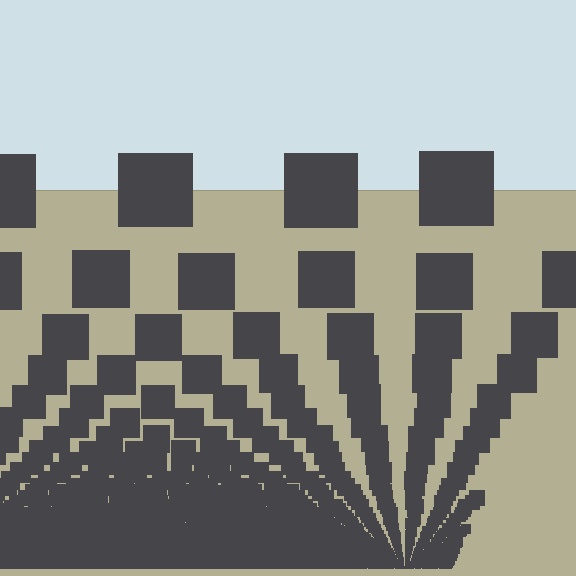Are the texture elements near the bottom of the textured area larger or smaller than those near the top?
Smaller. The gradient is inverted — elements near the bottom are smaller and denser.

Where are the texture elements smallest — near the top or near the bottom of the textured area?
Near the bottom.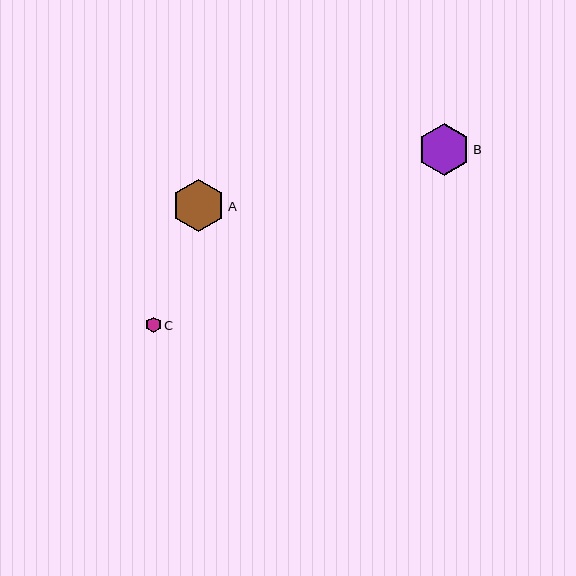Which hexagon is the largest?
Hexagon A is the largest with a size of approximately 53 pixels.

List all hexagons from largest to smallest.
From largest to smallest: A, B, C.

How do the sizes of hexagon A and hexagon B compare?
Hexagon A and hexagon B are approximately the same size.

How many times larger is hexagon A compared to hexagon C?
Hexagon A is approximately 3.4 times the size of hexagon C.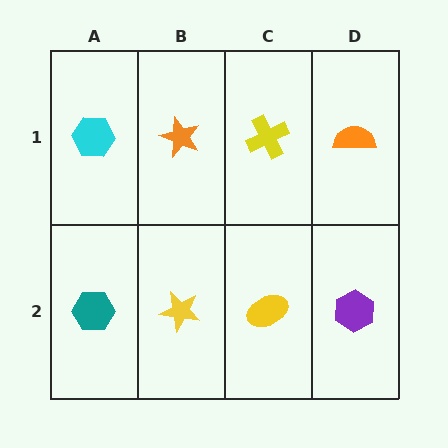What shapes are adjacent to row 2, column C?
A yellow cross (row 1, column C), a yellow star (row 2, column B), a purple hexagon (row 2, column D).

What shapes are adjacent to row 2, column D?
An orange semicircle (row 1, column D), a yellow ellipse (row 2, column C).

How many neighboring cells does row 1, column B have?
3.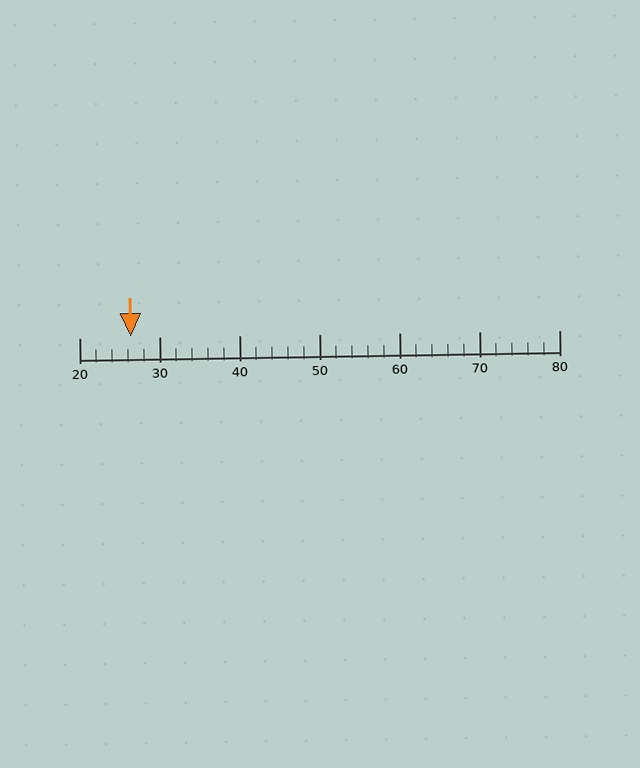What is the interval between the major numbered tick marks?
The major tick marks are spaced 10 units apart.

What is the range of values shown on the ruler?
The ruler shows values from 20 to 80.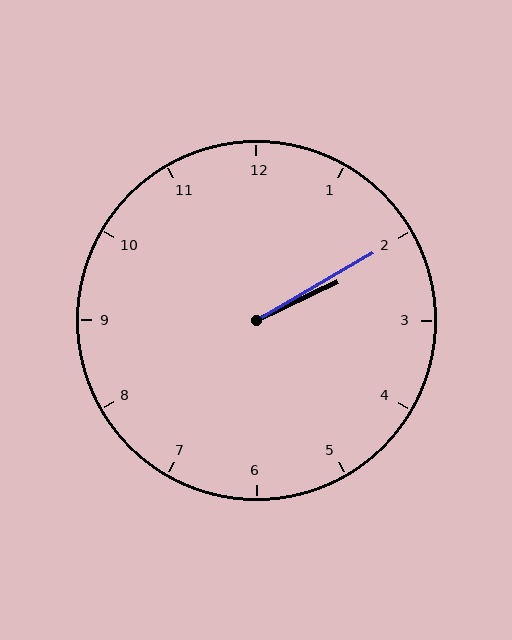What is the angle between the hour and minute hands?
Approximately 5 degrees.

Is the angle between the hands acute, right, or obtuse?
It is acute.